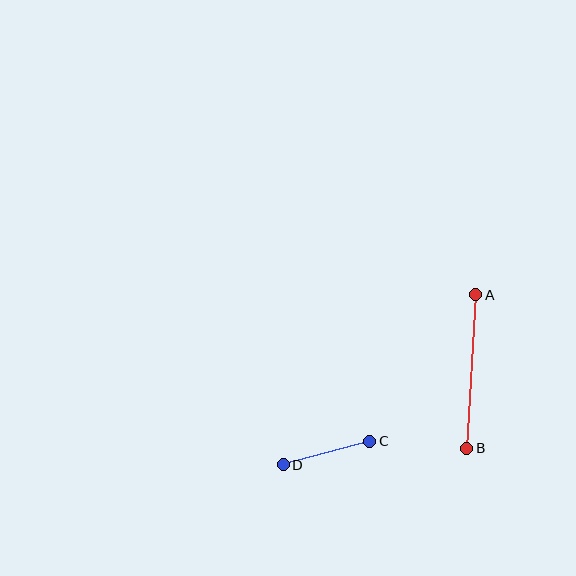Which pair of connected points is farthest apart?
Points A and B are farthest apart.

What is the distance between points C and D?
The distance is approximately 90 pixels.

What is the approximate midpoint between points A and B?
The midpoint is at approximately (471, 371) pixels.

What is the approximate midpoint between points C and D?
The midpoint is at approximately (326, 453) pixels.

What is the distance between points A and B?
The distance is approximately 153 pixels.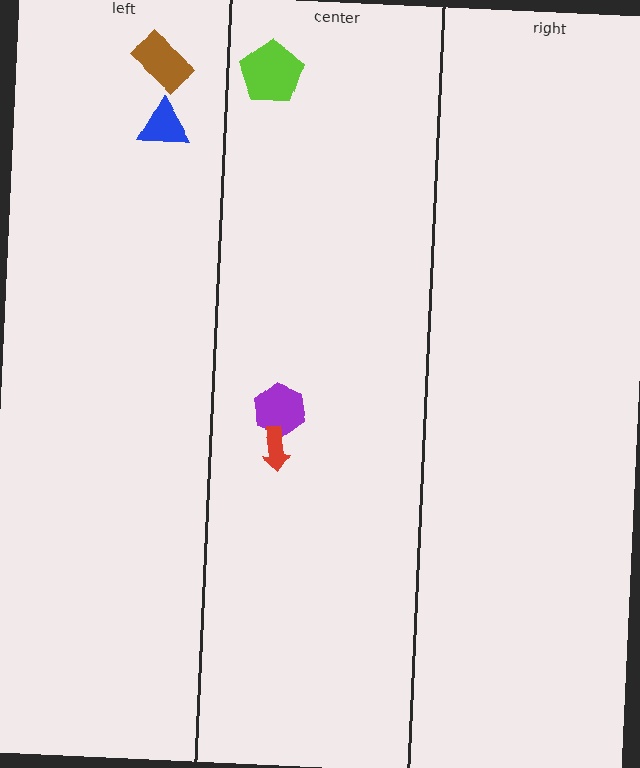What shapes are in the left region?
The blue triangle, the brown rectangle.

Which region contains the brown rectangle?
The left region.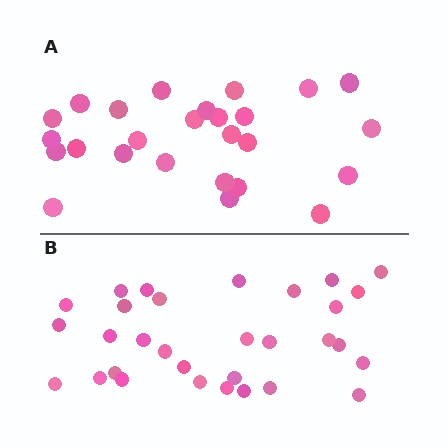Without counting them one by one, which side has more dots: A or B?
Region B (the bottom region) has more dots.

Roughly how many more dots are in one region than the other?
Region B has about 5 more dots than region A.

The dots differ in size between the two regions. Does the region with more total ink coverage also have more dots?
No. Region A has more total ink coverage because its dots are larger, but region B actually contains more individual dots. Total area can be misleading — the number of items is what matters here.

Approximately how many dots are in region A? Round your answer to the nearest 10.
About 30 dots. (The exact count is 26, which rounds to 30.)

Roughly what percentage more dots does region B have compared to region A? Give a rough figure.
About 20% more.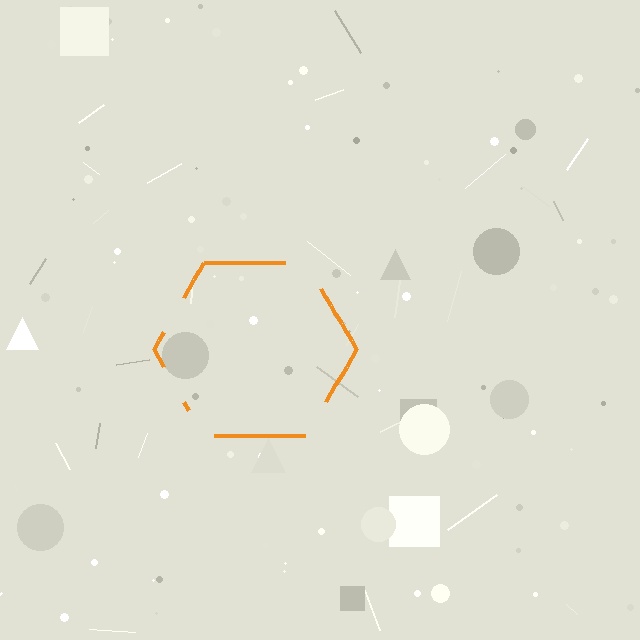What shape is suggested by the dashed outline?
The dashed outline suggests a hexagon.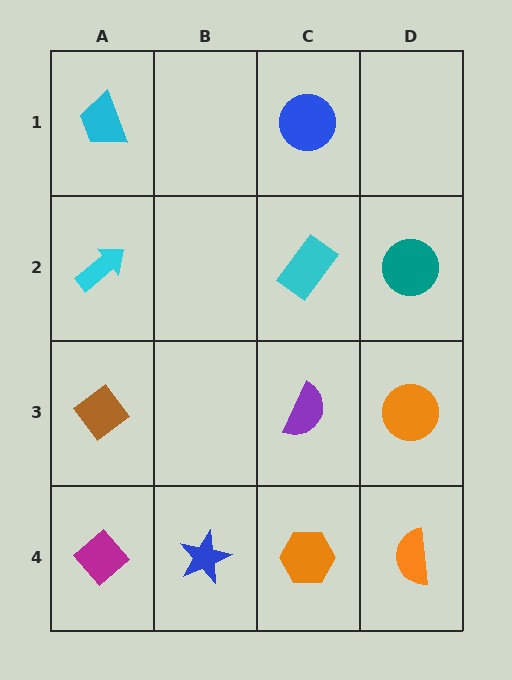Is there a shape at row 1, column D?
No, that cell is empty.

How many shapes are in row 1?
2 shapes.